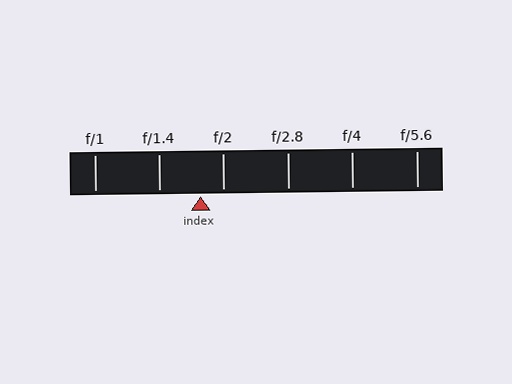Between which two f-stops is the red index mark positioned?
The index mark is between f/1.4 and f/2.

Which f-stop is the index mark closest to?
The index mark is closest to f/2.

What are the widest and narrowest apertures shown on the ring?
The widest aperture shown is f/1 and the narrowest is f/5.6.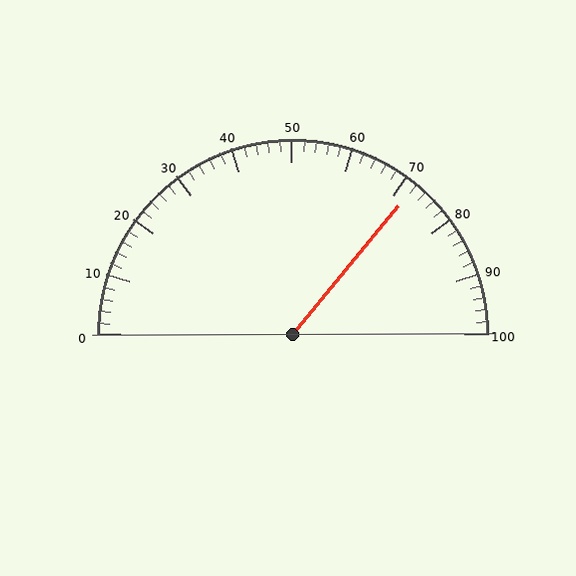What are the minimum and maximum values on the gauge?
The gauge ranges from 0 to 100.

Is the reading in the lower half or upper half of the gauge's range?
The reading is in the upper half of the range (0 to 100).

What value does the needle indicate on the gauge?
The needle indicates approximately 72.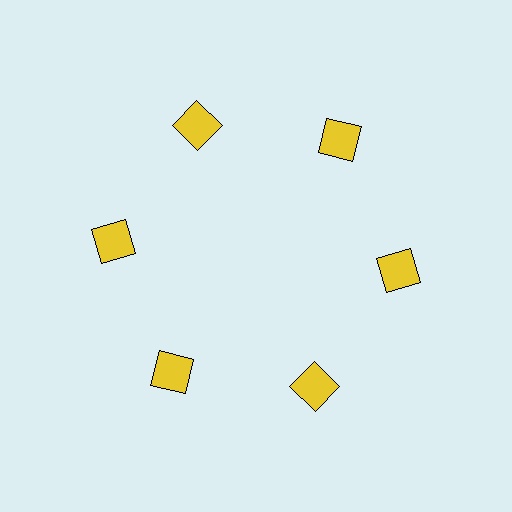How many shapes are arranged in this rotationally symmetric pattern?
There are 6 shapes, arranged in 6 groups of 1.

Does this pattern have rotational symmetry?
Yes, this pattern has 6-fold rotational symmetry. It looks the same after rotating 60 degrees around the center.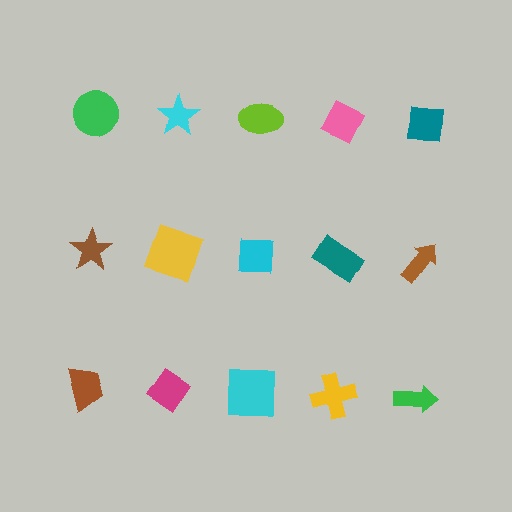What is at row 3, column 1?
A brown trapezoid.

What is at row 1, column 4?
A pink diamond.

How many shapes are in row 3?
5 shapes.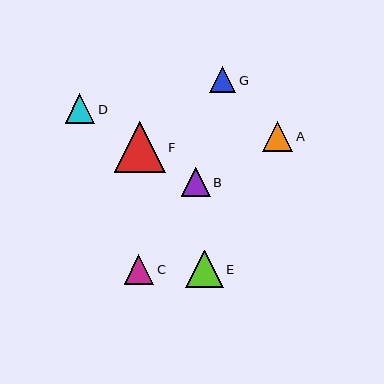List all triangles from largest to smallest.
From largest to smallest: F, E, A, D, C, B, G.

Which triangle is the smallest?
Triangle G is the smallest with a size of approximately 26 pixels.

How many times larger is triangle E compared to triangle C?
Triangle E is approximately 1.3 times the size of triangle C.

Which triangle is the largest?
Triangle F is the largest with a size of approximately 51 pixels.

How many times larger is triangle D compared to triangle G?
Triangle D is approximately 1.1 times the size of triangle G.